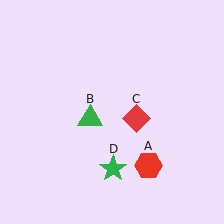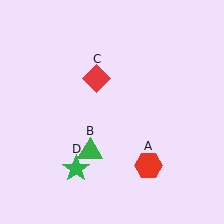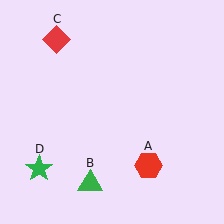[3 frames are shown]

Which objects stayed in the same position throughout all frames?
Red hexagon (object A) remained stationary.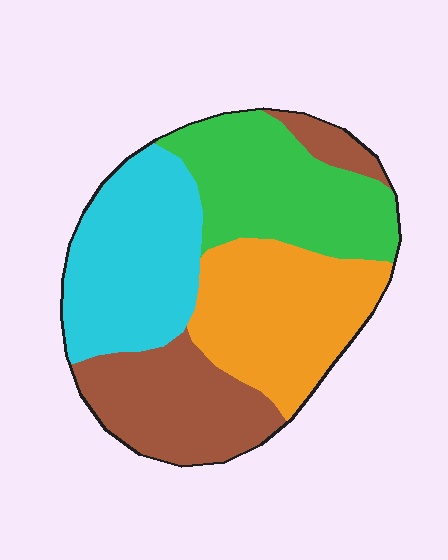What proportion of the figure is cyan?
Cyan takes up about one quarter (1/4) of the figure.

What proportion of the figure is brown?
Brown covers around 25% of the figure.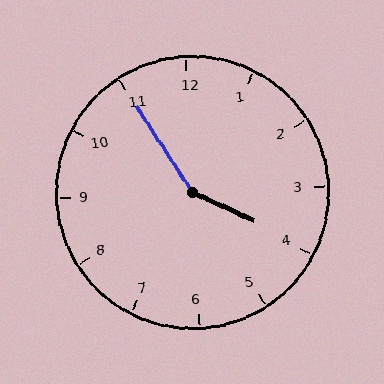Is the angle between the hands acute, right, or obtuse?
It is obtuse.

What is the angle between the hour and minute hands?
Approximately 148 degrees.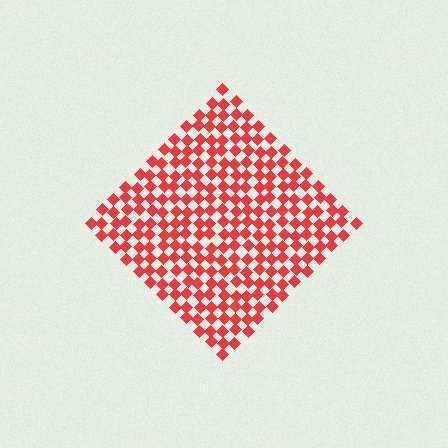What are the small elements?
The small elements are diamonds.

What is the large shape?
The large shape is a diamond.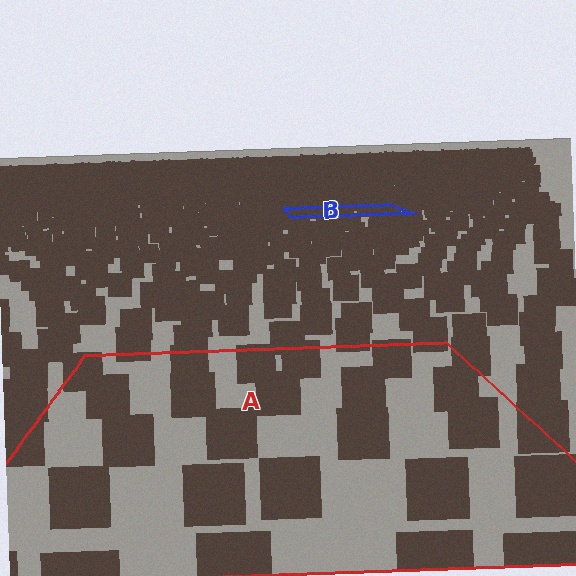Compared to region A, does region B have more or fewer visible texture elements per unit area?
Region B has more texture elements per unit area — they are packed more densely because it is farther away.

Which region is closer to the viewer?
Region A is closer. The texture elements there are larger and more spread out.